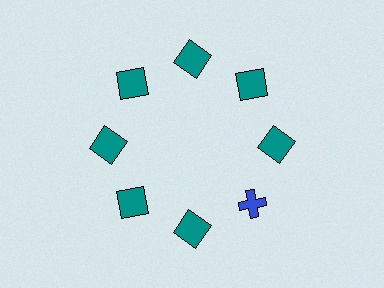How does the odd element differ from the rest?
It differs in both color (blue instead of teal) and shape (cross instead of square).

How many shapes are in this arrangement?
There are 8 shapes arranged in a ring pattern.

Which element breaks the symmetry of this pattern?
The blue cross at roughly the 4 o'clock position breaks the symmetry. All other shapes are teal squares.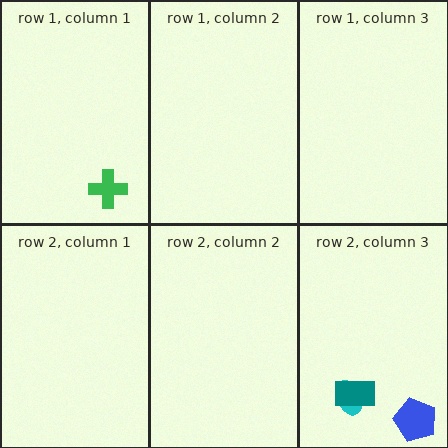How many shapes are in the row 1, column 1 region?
1.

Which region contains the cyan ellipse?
The row 2, column 3 region.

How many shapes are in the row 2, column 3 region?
3.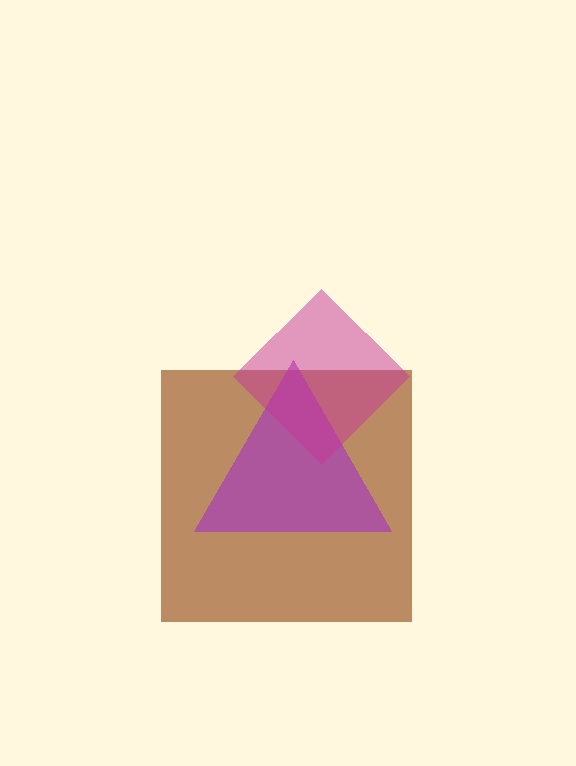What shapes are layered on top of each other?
The layered shapes are: a brown square, a purple triangle, a magenta diamond.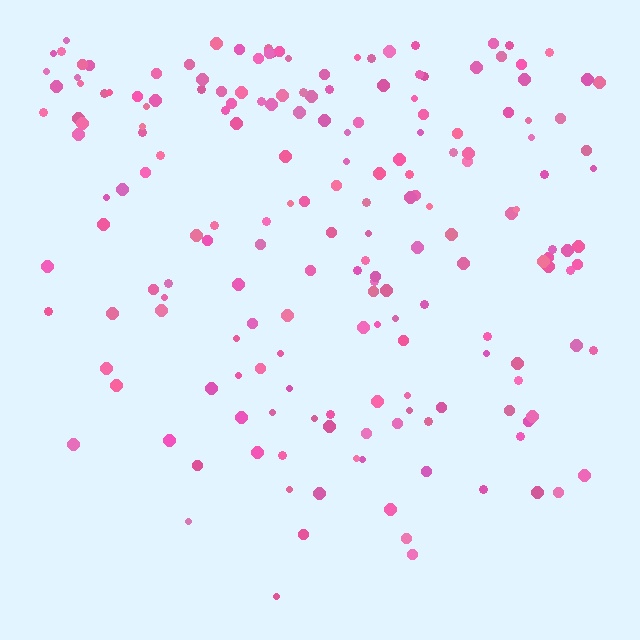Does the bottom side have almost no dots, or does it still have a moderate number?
Still a moderate number, just noticeably fewer than the top.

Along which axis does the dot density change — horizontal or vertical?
Vertical.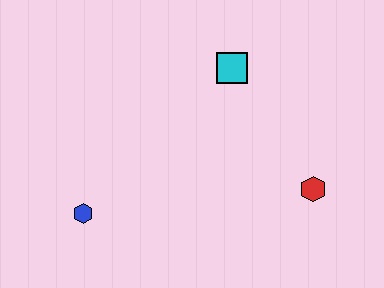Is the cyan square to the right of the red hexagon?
No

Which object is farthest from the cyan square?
The blue hexagon is farthest from the cyan square.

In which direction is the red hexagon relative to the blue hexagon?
The red hexagon is to the right of the blue hexagon.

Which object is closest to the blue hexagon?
The cyan square is closest to the blue hexagon.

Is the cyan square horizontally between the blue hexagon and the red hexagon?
Yes